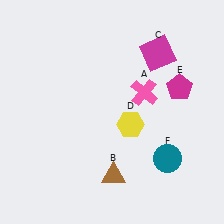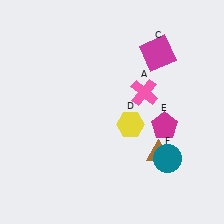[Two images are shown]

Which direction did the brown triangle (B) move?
The brown triangle (B) moved right.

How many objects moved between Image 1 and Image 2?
2 objects moved between the two images.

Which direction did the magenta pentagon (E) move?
The magenta pentagon (E) moved down.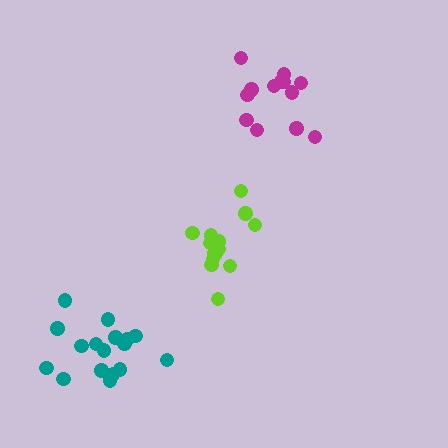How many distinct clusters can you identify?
There are 3 distinct clusters.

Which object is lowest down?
The teal cluster is bottommost.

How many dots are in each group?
Group 1: 17 dots, Group 2: 15 dots, Group 3: 13 dots (45 total).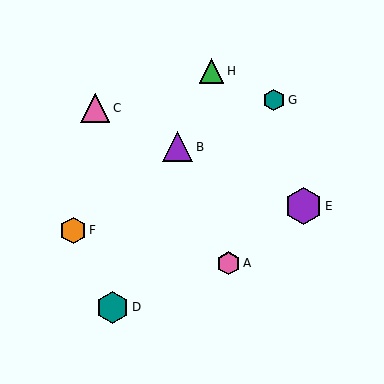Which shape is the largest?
The purple hexagon (labeled E) is the largest.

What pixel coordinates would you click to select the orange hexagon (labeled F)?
Click at (73, 230) to select the orange hexagon F.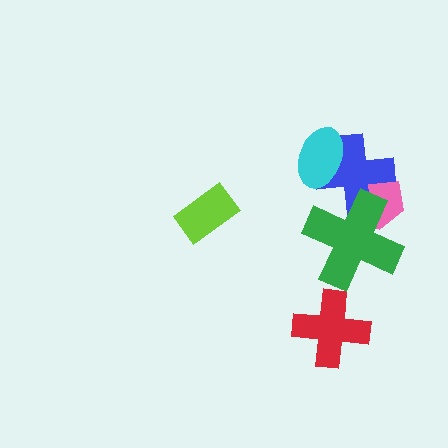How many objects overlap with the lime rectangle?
0 objects overlap with the lime rectangle.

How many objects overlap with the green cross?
2 objects overlap with the green cross.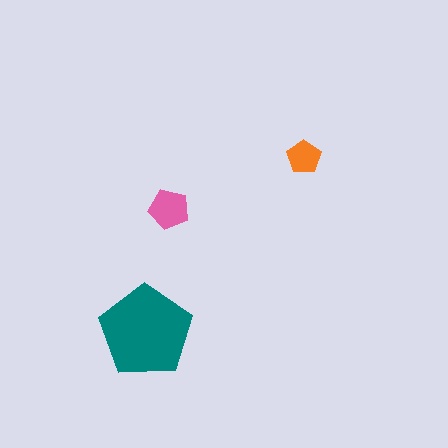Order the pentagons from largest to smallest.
the teal one, the pink one, the orange one.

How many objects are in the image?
There are 3 objects in the image.